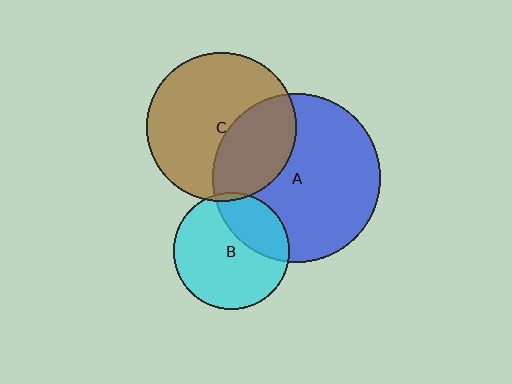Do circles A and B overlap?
Yes.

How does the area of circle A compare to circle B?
Approximately 2.1 times.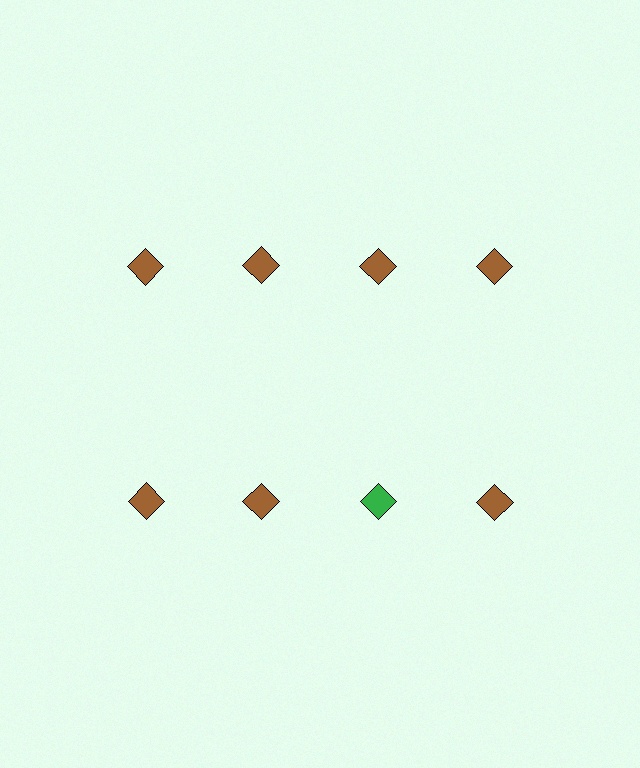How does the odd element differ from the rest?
It has a different color: green instead of brown.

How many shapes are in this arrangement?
There are 8 shapes arranged in a grid pattern.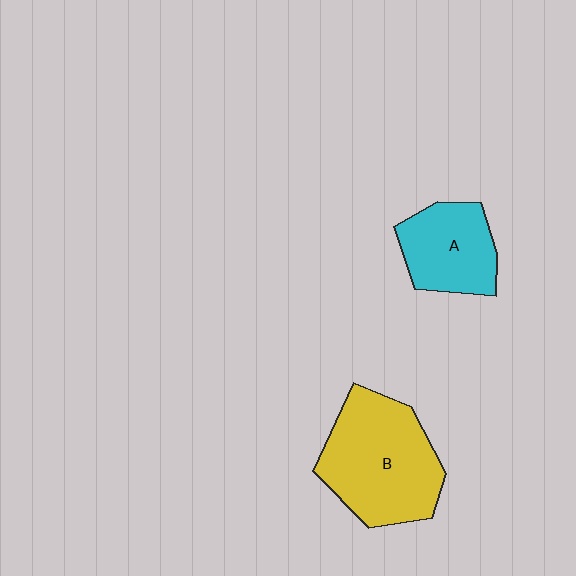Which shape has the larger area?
Shape B (yellow).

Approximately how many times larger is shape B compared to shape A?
Approximately 1.6 times.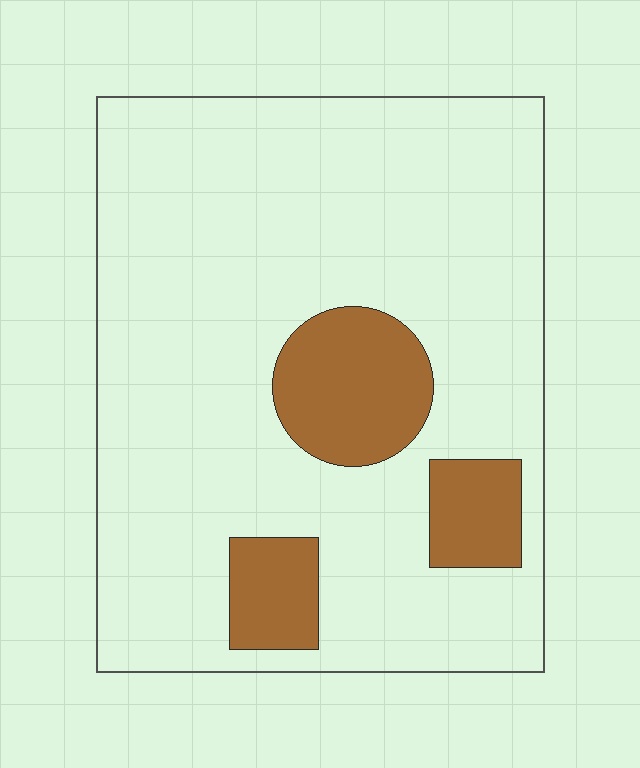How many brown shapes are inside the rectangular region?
3.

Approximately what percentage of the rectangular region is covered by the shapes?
Approximately 15%.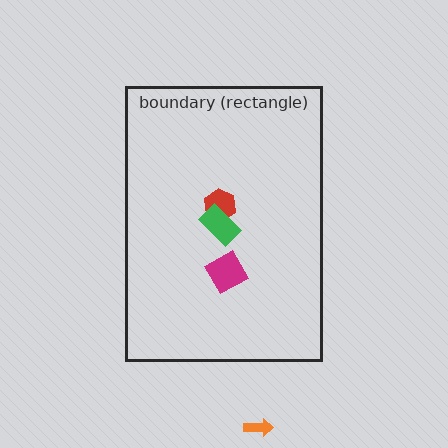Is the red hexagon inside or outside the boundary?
Inside.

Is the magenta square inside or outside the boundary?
Inside.